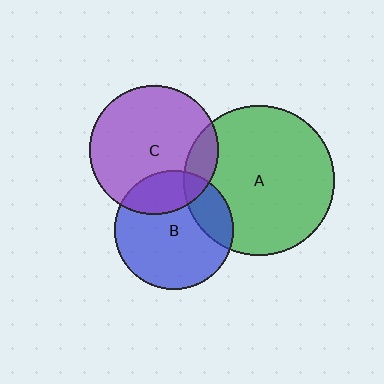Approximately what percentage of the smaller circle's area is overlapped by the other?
Approximately 15%.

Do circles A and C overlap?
Yes.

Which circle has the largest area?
Circle A (green).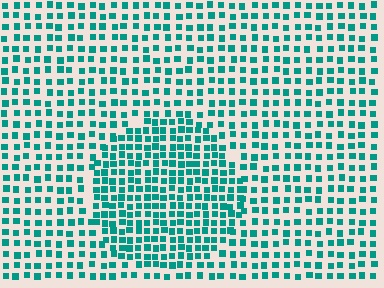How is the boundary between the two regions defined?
The boundary is defined by a change in element density (approximately 1.7x ratio). All elements are the same color, size, and shape.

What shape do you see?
I see a circle.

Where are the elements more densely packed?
The elements are more densely packed inside the circle boundary.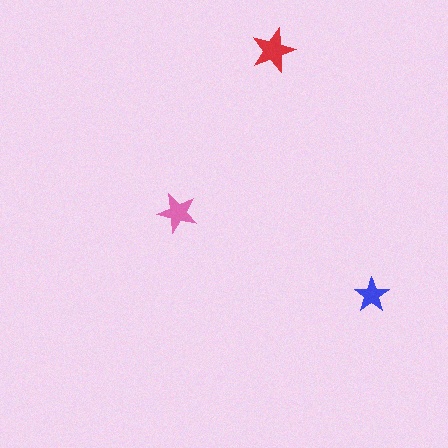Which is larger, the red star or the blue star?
The red one.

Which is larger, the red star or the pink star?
The red one.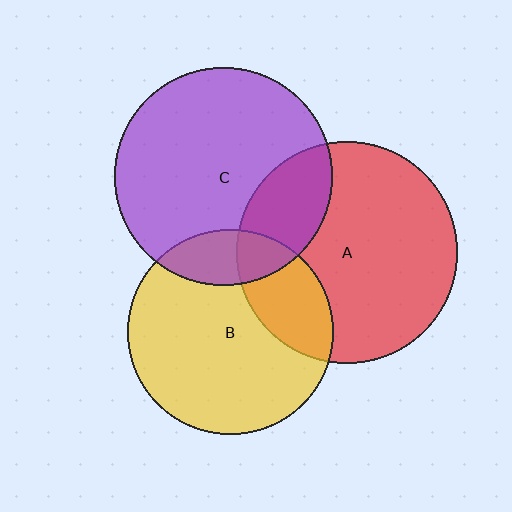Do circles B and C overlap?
Yes.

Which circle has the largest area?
Circle A (red).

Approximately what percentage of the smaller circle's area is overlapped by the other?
Approximately 15%.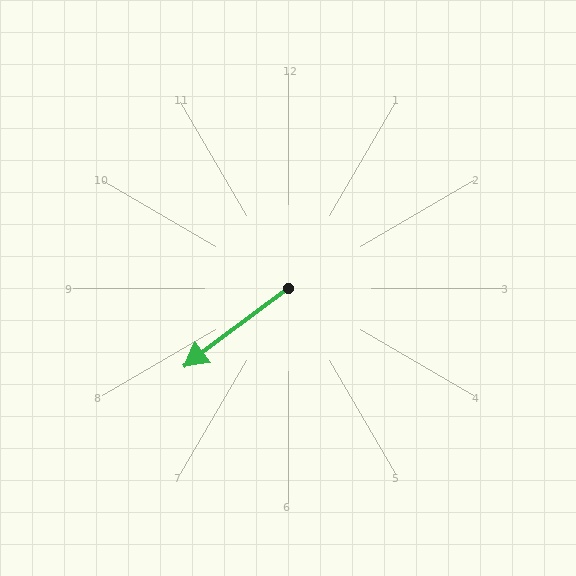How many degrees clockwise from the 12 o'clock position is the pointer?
Approximately 233 degrees.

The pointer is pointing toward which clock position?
Roughly 8 o'clock.